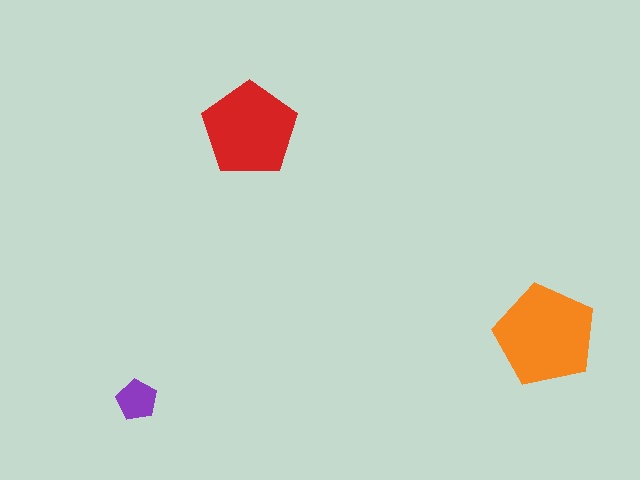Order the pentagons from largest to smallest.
the orange one, the red one, the purple one.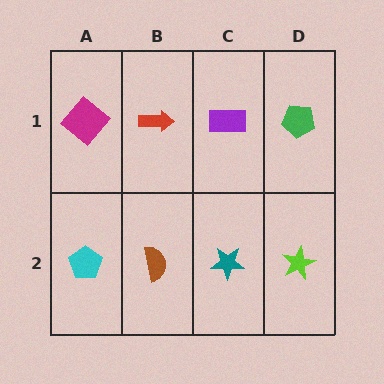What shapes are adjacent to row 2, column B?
A red arrow (row 1, column B), a cyan pentagon (row 2, column A), a teal star (row 2, column C).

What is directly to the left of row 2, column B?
A cyan pentagon.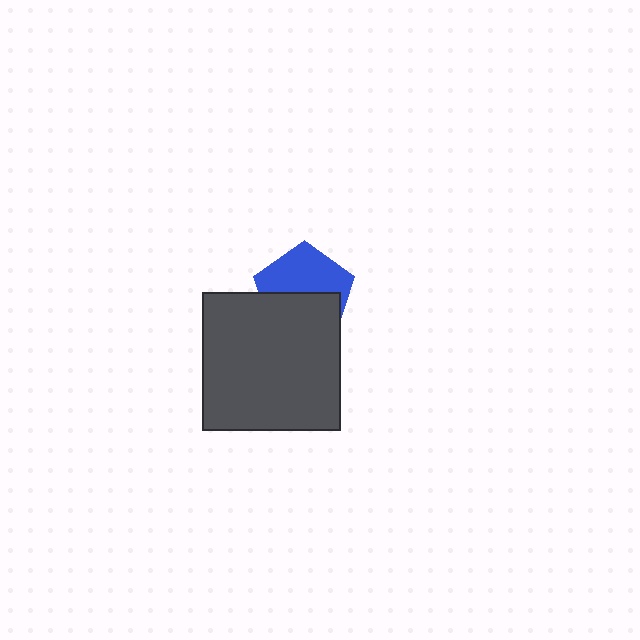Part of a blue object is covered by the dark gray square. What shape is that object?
It is a pentagon.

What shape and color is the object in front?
The object in front is a dark gray square.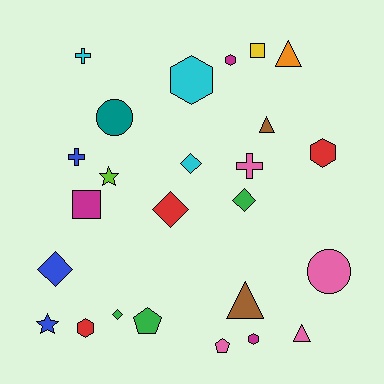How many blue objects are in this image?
There are 3 blue objects.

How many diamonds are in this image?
There are 5 diamonds.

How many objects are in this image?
There are 25 objects.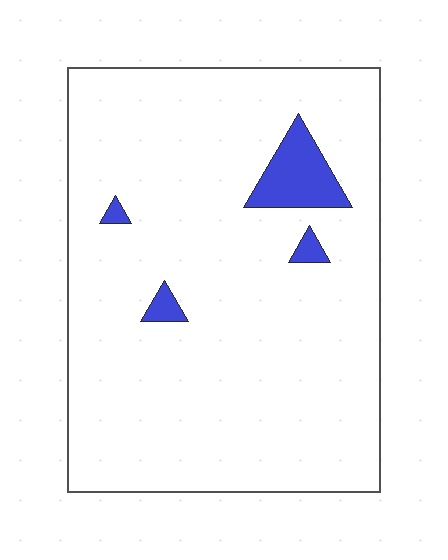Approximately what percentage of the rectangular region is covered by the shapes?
Approximately 5%.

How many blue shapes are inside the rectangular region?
4.